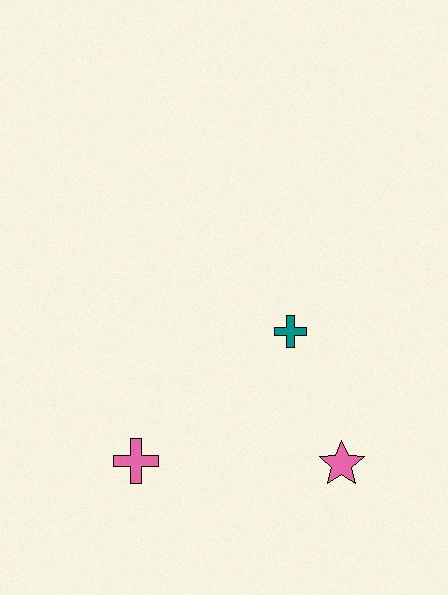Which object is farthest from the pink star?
The pink cross is farthest from the pink star.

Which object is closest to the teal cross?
The pink star is closest to the teal cross.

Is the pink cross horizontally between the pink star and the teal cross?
No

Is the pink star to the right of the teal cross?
Yes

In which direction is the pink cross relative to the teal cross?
The pink cross is to the left of the teal cross.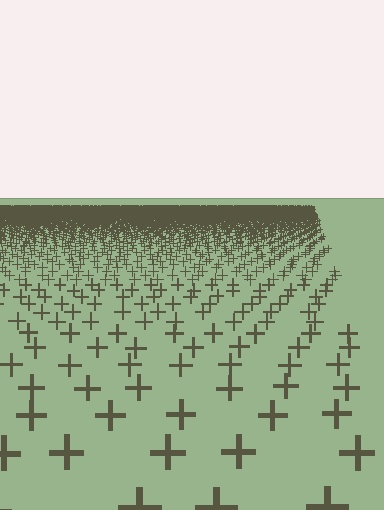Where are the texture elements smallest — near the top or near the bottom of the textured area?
Near the top.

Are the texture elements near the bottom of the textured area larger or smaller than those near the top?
Larger. Near the bottom, elements are closer to the viewer and appear at a bigger on-screen size.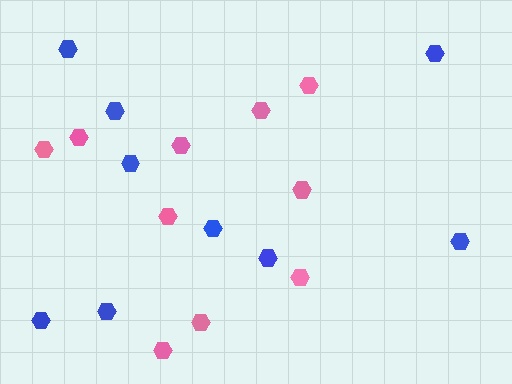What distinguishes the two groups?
There are 2 groups: one group of blue hexagons (9) and one group of pink hexagons (10).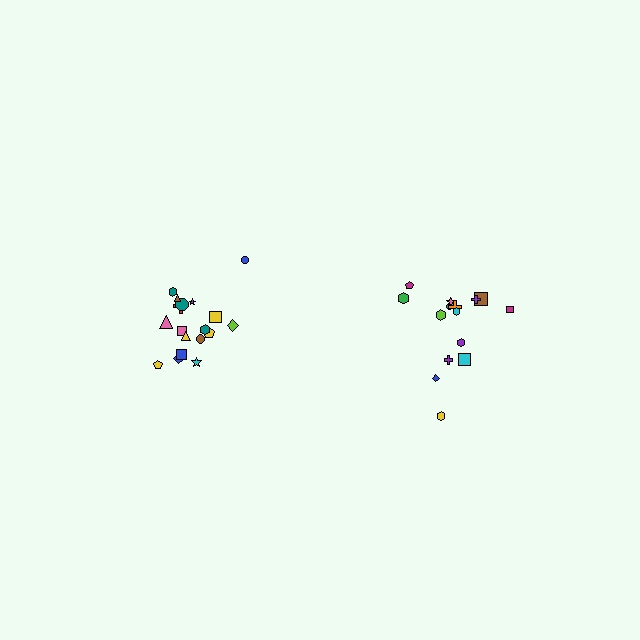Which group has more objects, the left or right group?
The left group.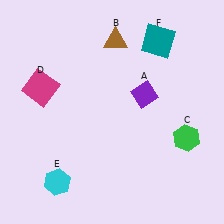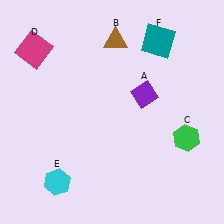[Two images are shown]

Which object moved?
The magenta square (D) moved up.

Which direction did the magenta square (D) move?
The magenta square (D) moved up.